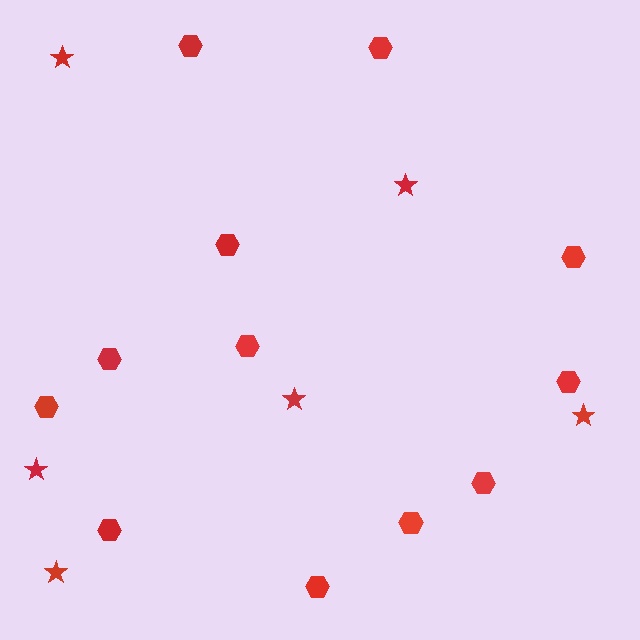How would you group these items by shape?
There are 2 groups: one group of hexagons (12) and one group of stars (6).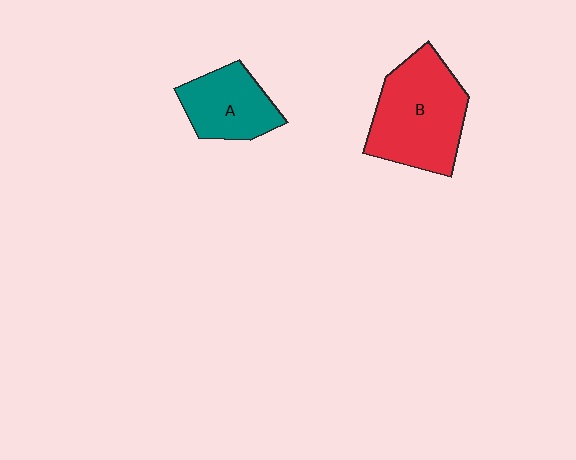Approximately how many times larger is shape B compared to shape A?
Approximately 1.6 times.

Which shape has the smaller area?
Shape A (teal).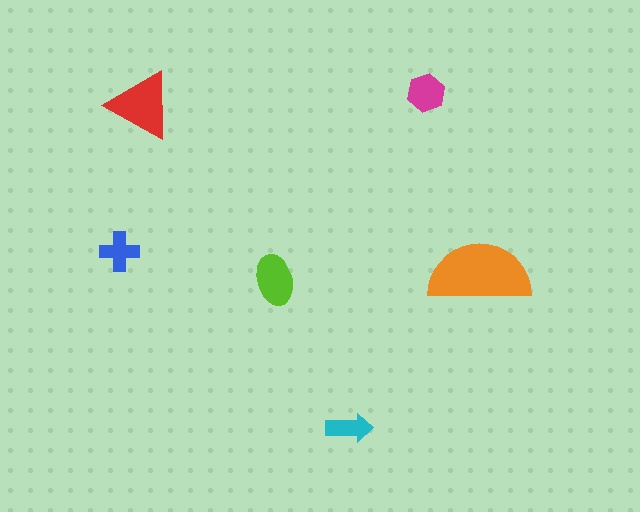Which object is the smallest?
The cyan arrow.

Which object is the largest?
The orange semicircle.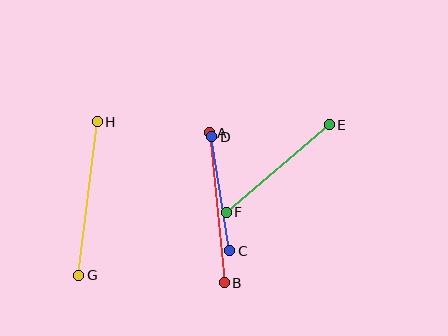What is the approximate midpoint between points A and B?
The midpoint is at approximately (217, 208) pixels.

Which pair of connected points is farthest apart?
Points G and H are farthest apart.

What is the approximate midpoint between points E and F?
The midpoint is at approximately (278, 168) pixels.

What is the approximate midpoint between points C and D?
The midpoint is at approximately (221, 194) pixels.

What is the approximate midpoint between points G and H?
The midpoint is at approximately (88, 198) pixels.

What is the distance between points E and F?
The distance is approximately 135 pixels.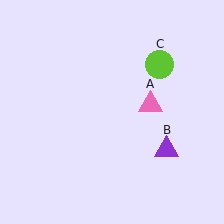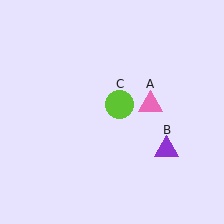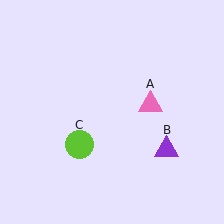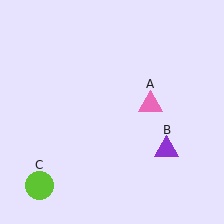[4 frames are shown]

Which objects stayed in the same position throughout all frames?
Pink triangle (object A) and purple triangle (object B) remained stationary.